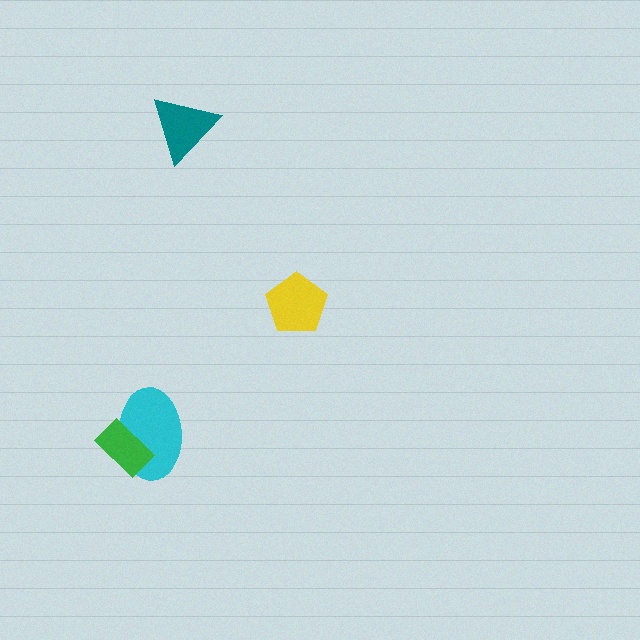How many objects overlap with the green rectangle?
1 object overlaps with the green rectangle.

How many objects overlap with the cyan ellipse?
1 object overlaps with the cyan ellipse.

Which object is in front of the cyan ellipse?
The green rectangle is in front of the cyan ellipse.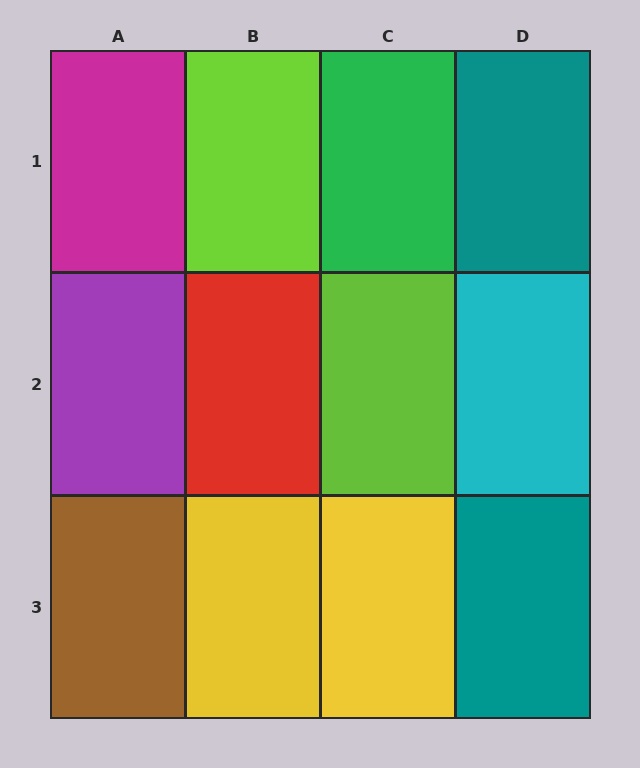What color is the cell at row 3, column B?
Yellow.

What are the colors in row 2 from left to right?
Purple, red, lime, cyan.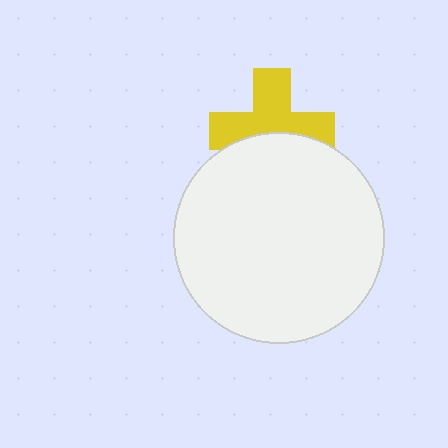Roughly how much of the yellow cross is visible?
About half of it is visible (roughly 62%).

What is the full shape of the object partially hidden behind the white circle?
The partially hidden object is a yellow cross.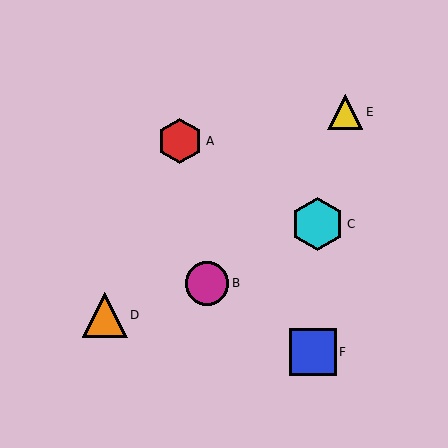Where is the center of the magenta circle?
The center of the magenta circle is at (207, 283).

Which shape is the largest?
The cyan hexagon (labeled C) is the largest.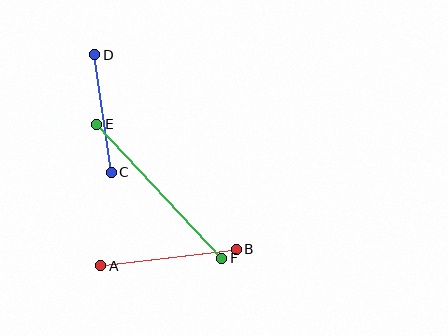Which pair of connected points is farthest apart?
Points E and F are farthest apart.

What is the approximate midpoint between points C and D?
The midpoint is at approximately (103, 114) pixels.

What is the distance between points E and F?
The distance is approximately 184 pixels.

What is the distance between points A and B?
The distance is approximately 137 pixels.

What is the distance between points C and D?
The distance is approximately 118 pixels.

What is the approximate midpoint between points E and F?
The midpoint is at approximately (159, 191) pixels.